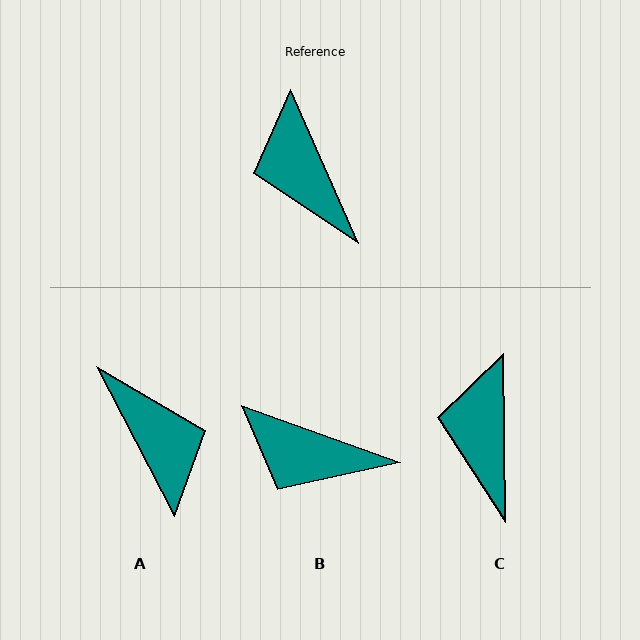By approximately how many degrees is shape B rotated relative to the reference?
Approximately 46 degrees counter-clockwise.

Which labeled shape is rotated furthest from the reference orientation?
A, about 176 degrees away.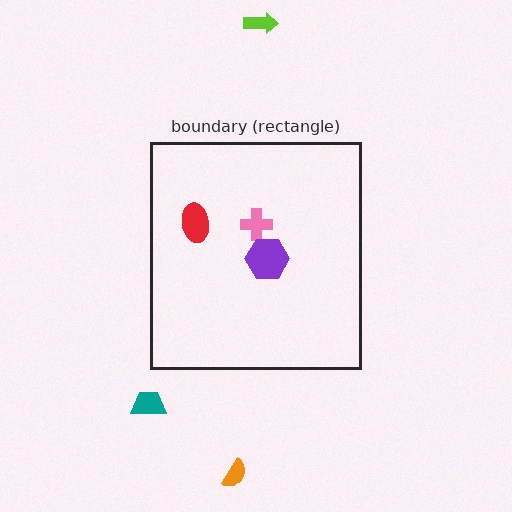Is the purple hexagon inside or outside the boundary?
Inside.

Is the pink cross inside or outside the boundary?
Inside.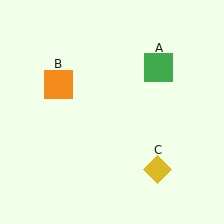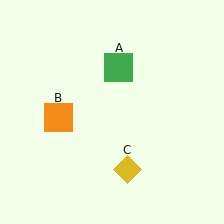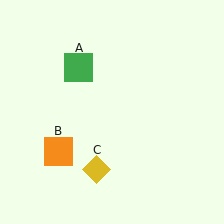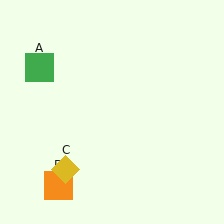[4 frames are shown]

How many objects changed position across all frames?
3 objects changed position: green square (object A), orange square (object B), yellow diamond (object C).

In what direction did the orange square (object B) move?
The orange square (object B) moved down.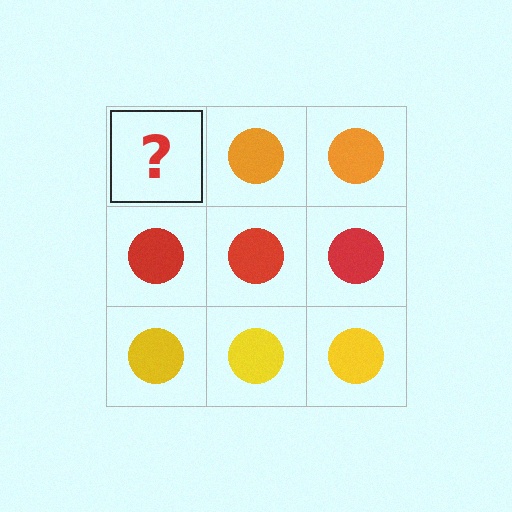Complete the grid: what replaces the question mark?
The question mark should be replaced with an orange circle.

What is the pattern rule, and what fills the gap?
The rule is that each row has a consistent color. The gap should be filled with an orange circle.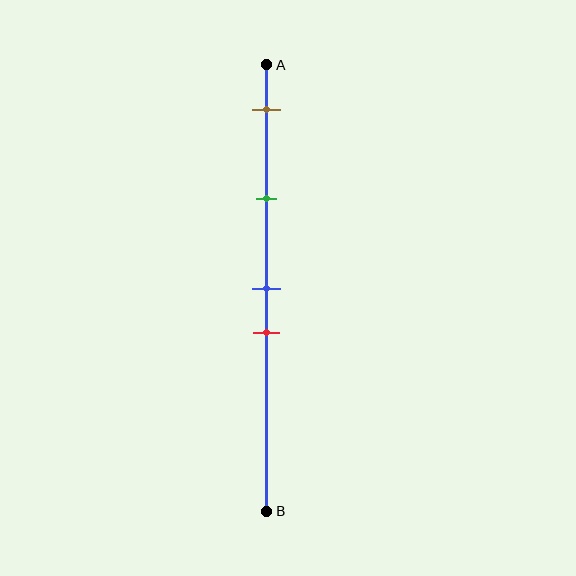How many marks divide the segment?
There are 4 marks dividing the segment.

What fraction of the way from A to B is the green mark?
The green mark is approximately 30% (0.3) of the way from A to B.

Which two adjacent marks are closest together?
The blue and red marks are the closest adjacent pair.